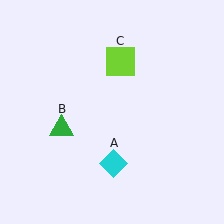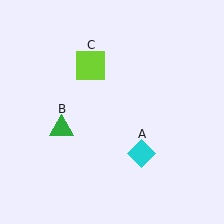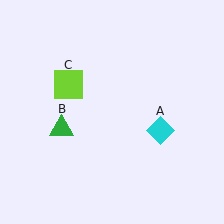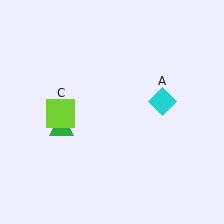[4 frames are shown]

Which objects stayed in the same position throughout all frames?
Green triangle (object B) remained stationary.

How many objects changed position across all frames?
2 objects changed position: cyan diamond (object A), lime square (object C).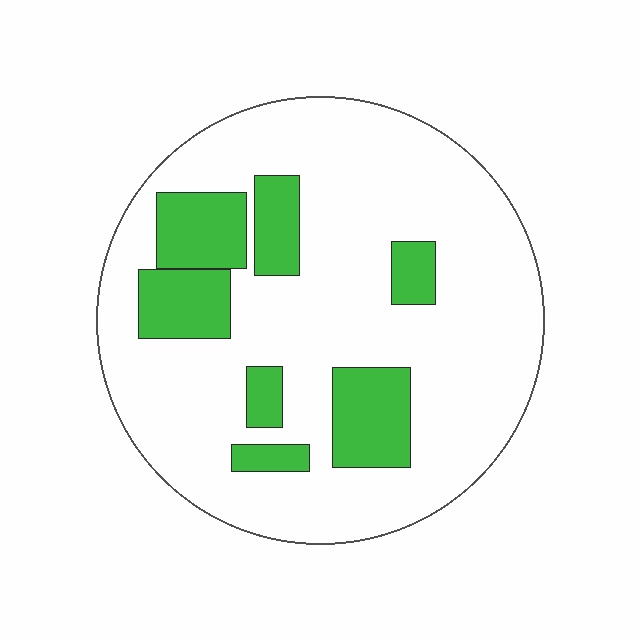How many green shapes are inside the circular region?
7.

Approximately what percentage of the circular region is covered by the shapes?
Approximately 20%.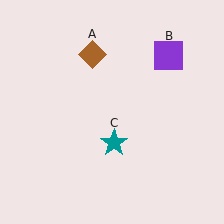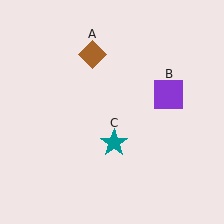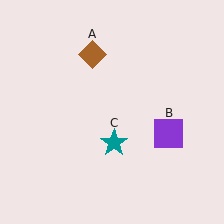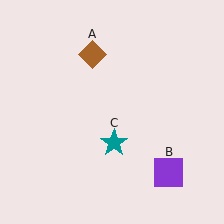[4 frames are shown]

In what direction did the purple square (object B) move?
The purple square (object B) moved down.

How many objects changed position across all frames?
1 object changed position: purple square (object B).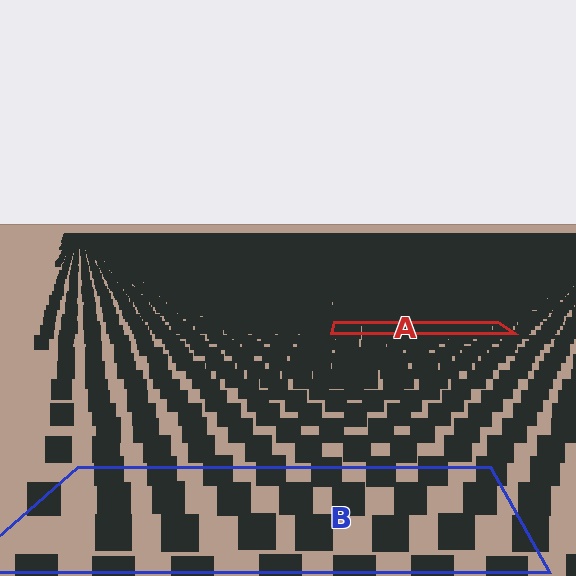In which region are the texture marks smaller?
The texture marks are smaller in region A, because it is farther away.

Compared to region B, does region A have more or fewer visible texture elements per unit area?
Region A has more texture elements per unit area — they are packed more densely because it is farther away.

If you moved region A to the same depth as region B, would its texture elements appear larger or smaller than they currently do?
They would appear larger. At a closer depth, the same texture elements are projected at a bigger on-screen size.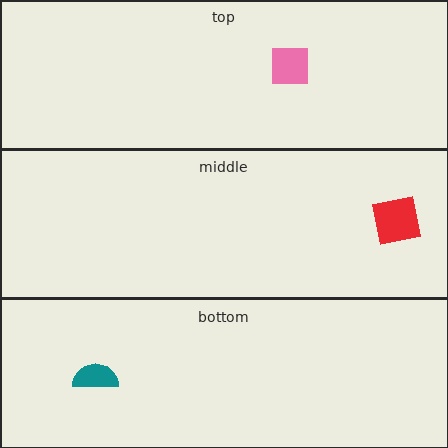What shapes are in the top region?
The pink square.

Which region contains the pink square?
The top region.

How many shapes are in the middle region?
1.